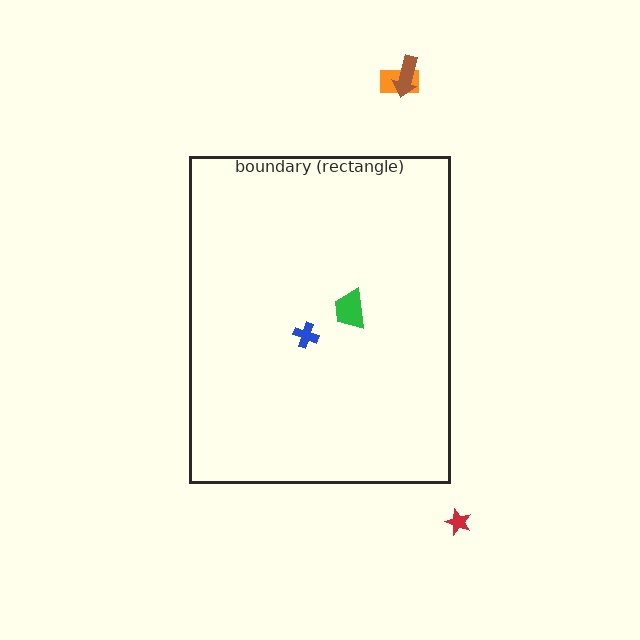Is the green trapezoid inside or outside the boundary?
Inside.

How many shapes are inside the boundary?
2 inside, 3 outside.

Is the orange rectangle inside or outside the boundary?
Outside.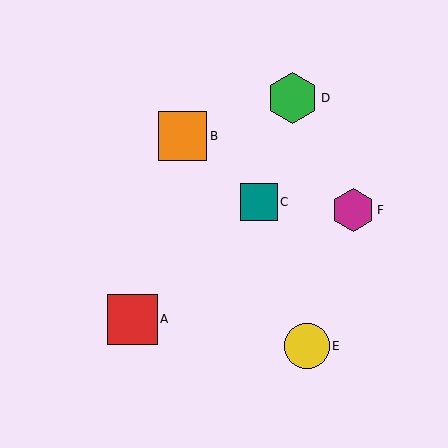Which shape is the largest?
The green hexagon (labeled D) is the largest.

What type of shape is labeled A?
Shape A is a red square.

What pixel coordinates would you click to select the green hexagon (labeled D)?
Click at (293, 98) to select the green hexagon D.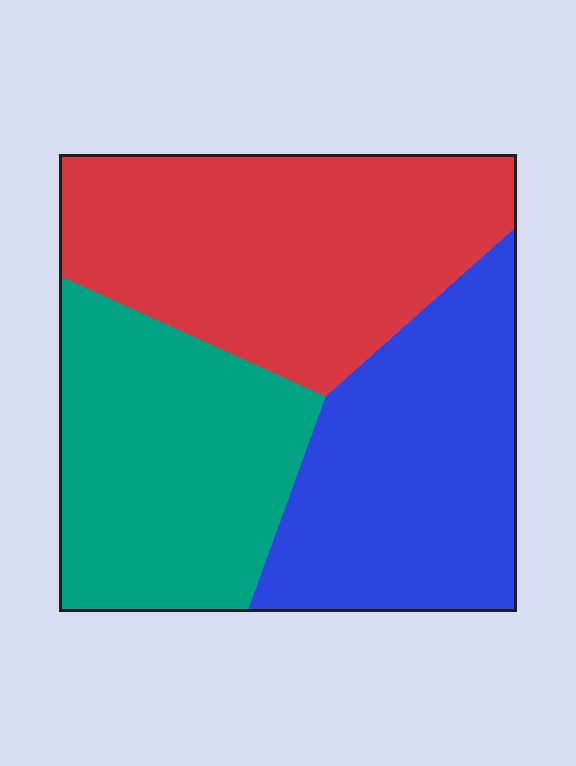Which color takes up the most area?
Red, at roughly 40%.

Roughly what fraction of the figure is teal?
Teal takes up between a quarter and a half of the figure.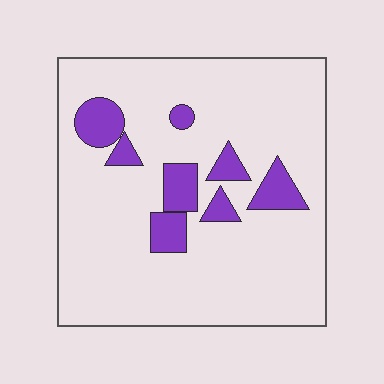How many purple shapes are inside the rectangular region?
8.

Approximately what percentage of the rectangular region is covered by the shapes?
Approximately 15%.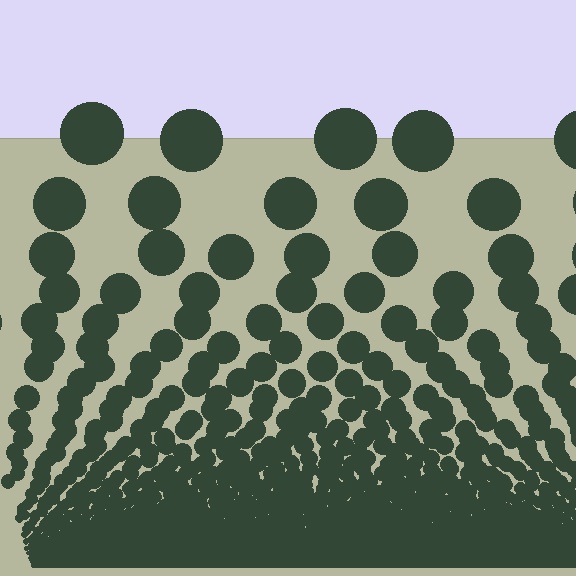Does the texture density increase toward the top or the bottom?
Density increases toward the bottom.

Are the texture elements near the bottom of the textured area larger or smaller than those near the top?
Smaller. The gradient is inverted — elements near the bottom are smaller and denser.